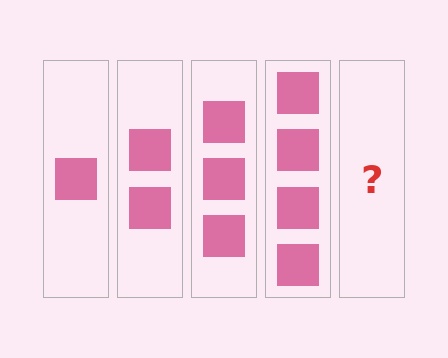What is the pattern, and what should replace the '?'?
The pattern is that each step adds one more square. The '?' should be 5 squares.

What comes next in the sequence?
The next element should be 5 squares.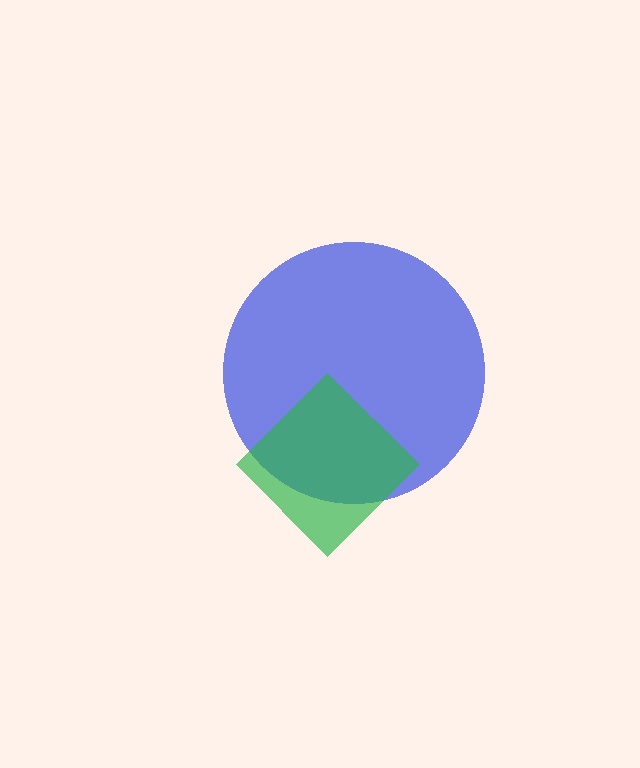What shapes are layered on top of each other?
The layered shapes are: a blue circle, a green diamond.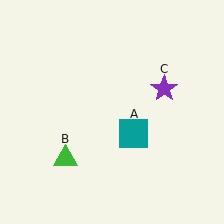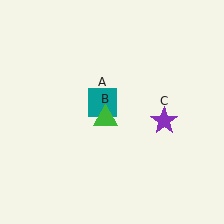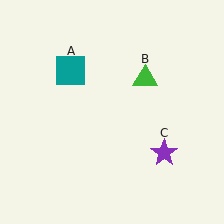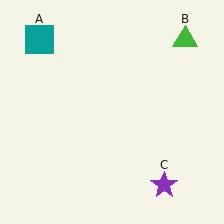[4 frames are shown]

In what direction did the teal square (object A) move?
The teal square (object A) moved up and to the left.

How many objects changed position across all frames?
3 objects changed position: teal square (object A), green triangle (object B), purple star (object C).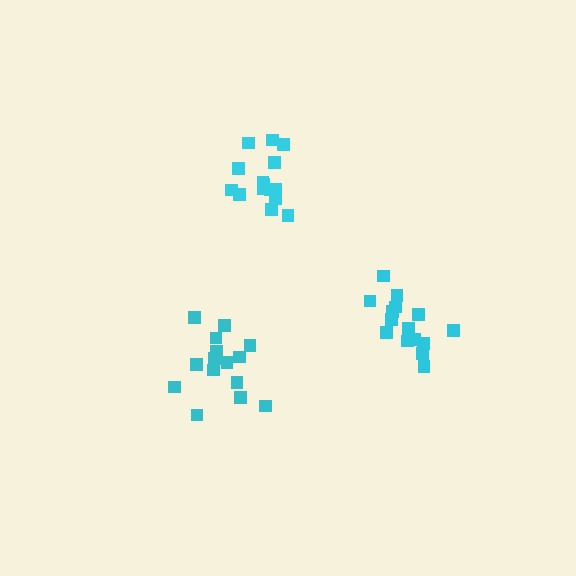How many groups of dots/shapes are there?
There are 3 groups.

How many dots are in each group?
Group 1: 15 dots, Group 2: 15 dots, Group 3: 15 dots (45 total).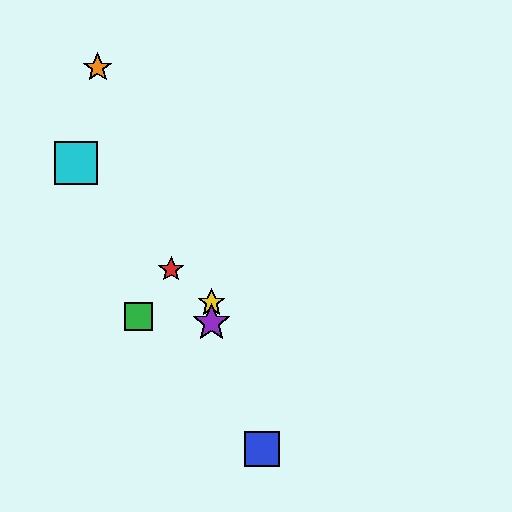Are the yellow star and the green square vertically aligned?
No, the yellow star is at x≈211 and the green square is at x≈139.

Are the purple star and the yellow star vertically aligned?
Yes, both are at x≈211.